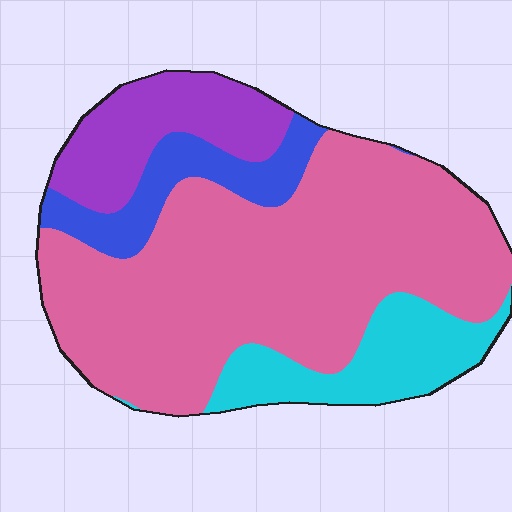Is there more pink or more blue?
Pink.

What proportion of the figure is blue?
Blue covers 11% of the figure.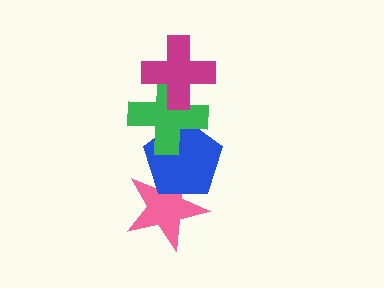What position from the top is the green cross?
The green cross is 2nd from the top.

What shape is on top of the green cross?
The magenta cross is on top of the green cross.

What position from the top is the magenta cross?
The magenta cross is 1st from the top.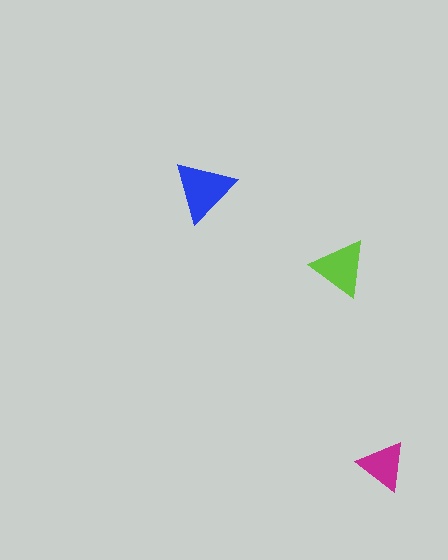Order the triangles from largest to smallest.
the blue one, the lime one, the magenta one.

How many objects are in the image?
There are 3 objects in the image.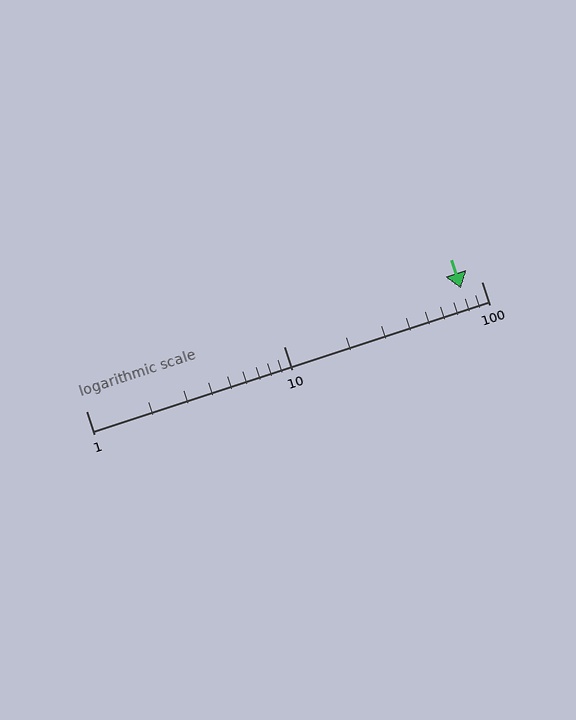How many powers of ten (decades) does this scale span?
The scale spans 2 decades, from 1 to 100.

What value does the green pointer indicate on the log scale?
The pointer indicates approximately 79.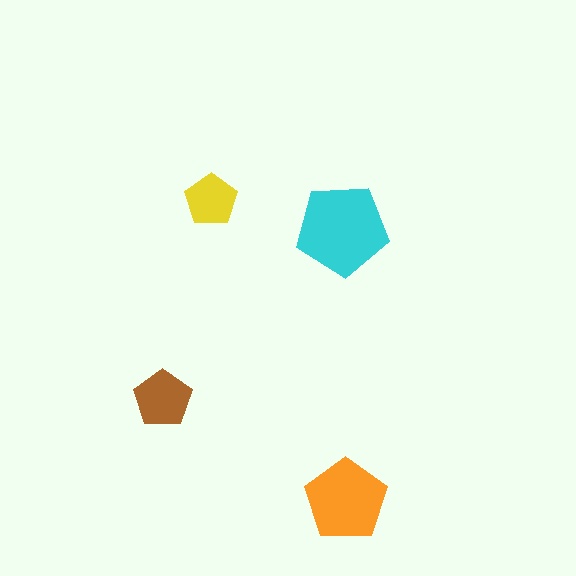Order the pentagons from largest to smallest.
the cyan one, the orange one, the brown one, the yellow one.